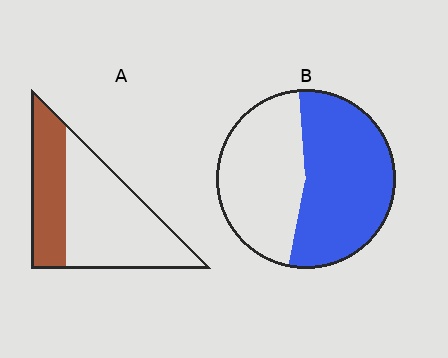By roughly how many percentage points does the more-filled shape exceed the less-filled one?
By roughly 20 percentage points (B over A).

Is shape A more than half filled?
No.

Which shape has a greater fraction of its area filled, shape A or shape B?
Shape B.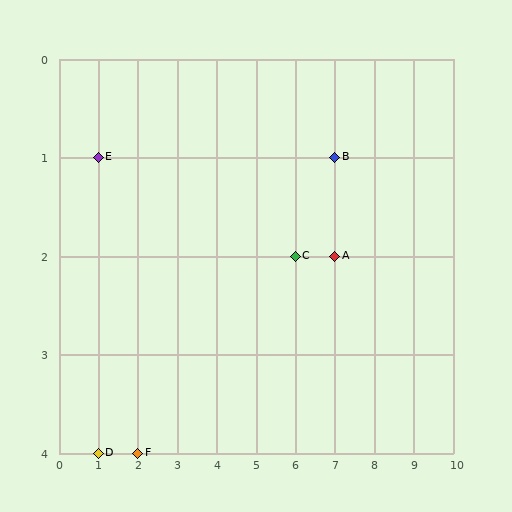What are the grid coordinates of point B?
Point B is at grid coordinates (7, 1).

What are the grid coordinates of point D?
Point D is at grid coordinates (1, 4).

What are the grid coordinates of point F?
Point F is at grid coordinates (2, 4).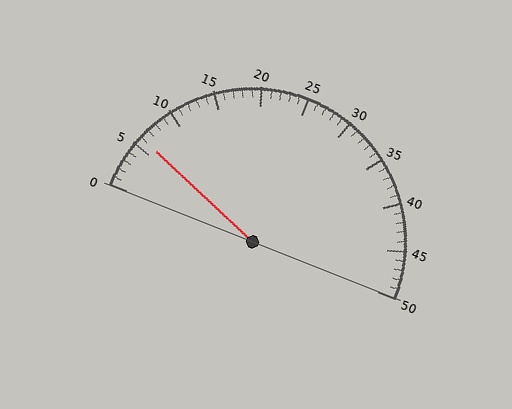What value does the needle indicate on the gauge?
The needle indicates approximately 6.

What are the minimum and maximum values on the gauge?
The gauge ranges from 0 to 50.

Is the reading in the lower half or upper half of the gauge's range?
The reading is in the lower half of the range (0 to 50).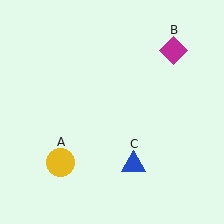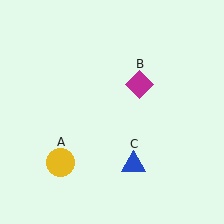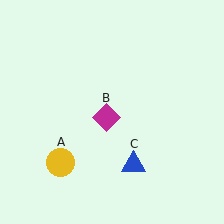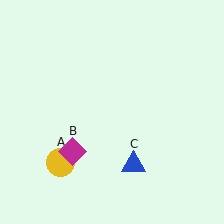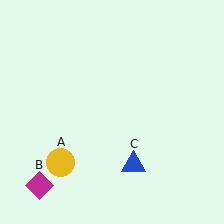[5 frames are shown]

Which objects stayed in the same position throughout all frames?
Yellow circle (object A) and blue triangle (object C) remained stationary.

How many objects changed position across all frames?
1 object changed position: magenta diamond (object B).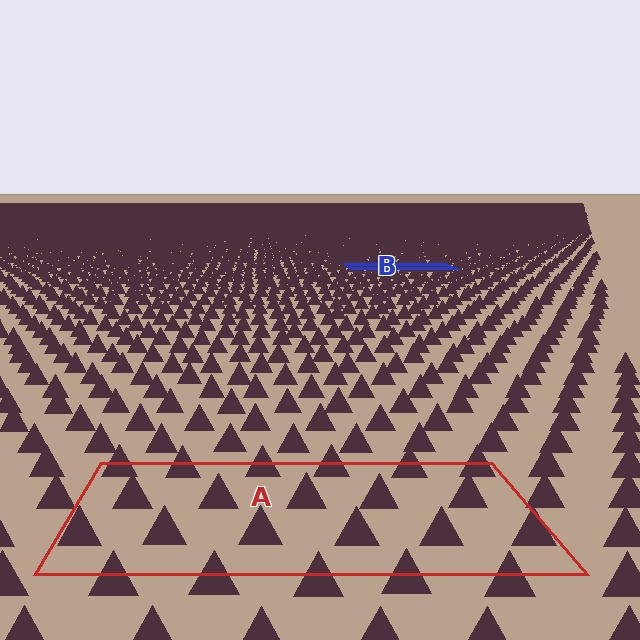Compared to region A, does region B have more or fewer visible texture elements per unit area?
Region B has more texture elements per unit area — they are packed more densely because it is farther away.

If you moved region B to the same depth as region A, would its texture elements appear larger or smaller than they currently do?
They would appear larger. At a closer depth, the same texture elements are projected at a bigger on-screen size.